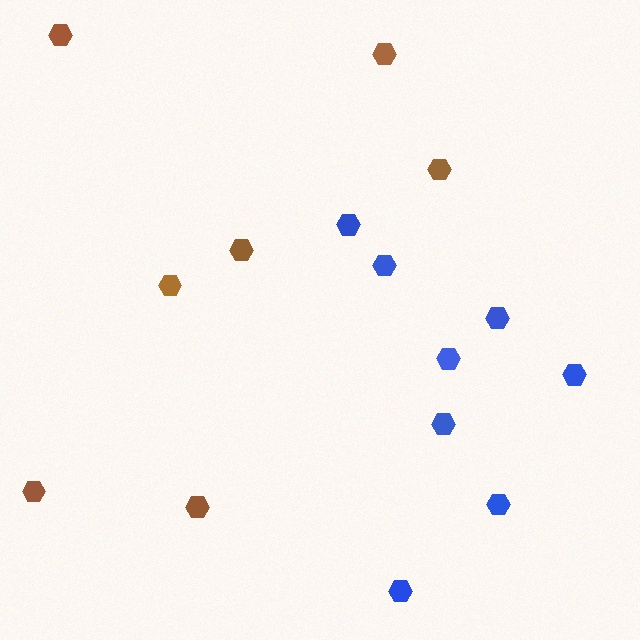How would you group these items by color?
There are 2 groups: one group of brown hexagons (7) and one group of blue hexagons (8).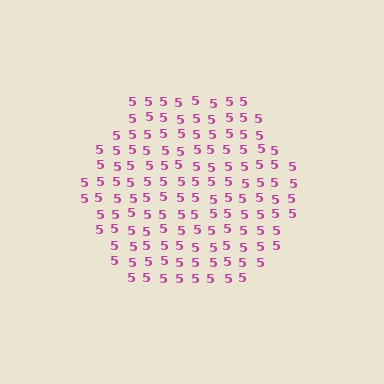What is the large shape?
The large shape is a hexagon.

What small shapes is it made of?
It is made of small digit 5's.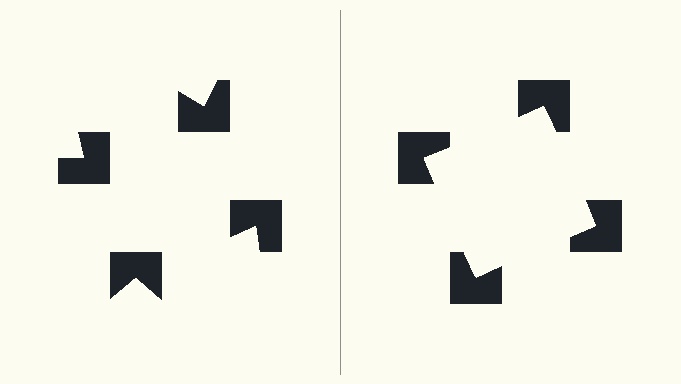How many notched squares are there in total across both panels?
8 — 4 on each side.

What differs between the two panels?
The notched squares are positioned identically on both sides; only the wedge orientations differ. On the right they align to a square; on the left they are misaligned.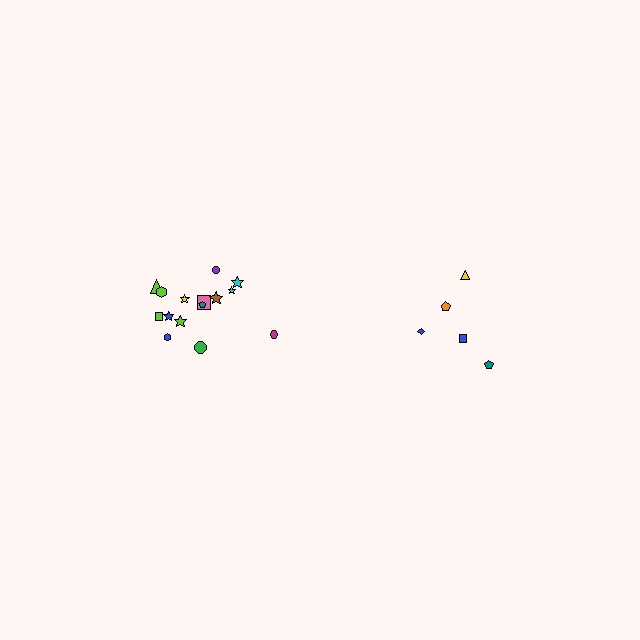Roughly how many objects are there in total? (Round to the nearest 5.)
Roughly 20 objects in total.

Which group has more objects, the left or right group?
The left group.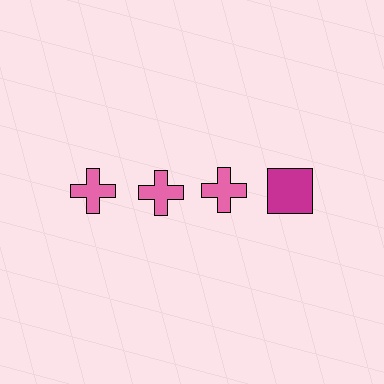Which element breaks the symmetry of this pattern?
The magenta square in the top row, second from right column breaks the symmetry. All other shapes are pink crosses.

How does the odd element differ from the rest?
It differs in both color (magenta instead of pink) and shape (square instead of cross).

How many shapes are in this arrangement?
There are 4 shapes arranged in a grid pattern.